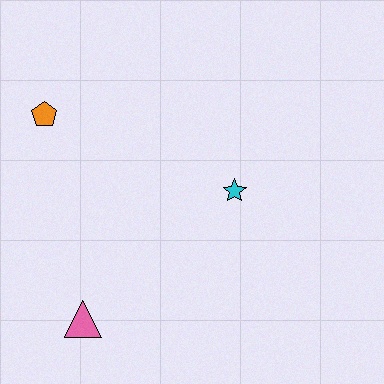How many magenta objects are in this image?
There are no magenta objects.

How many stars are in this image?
There is 1 star.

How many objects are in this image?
There are 3 objects.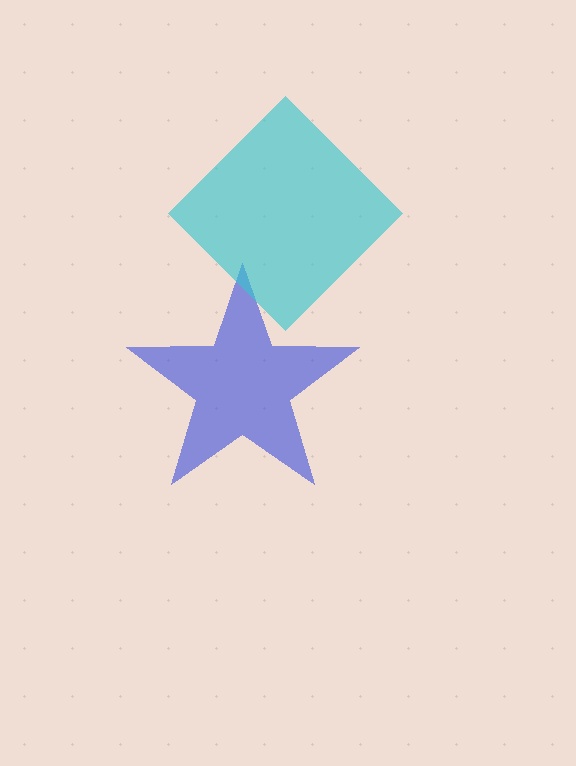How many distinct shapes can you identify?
There are 2 distinct shapes: a blue star, a cyan diamond.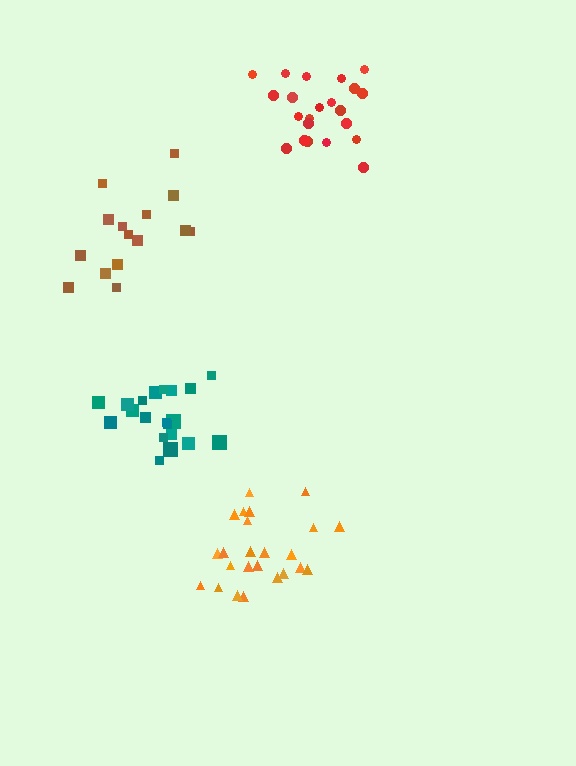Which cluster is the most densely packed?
Red.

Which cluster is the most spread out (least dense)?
Brown.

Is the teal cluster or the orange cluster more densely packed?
Orange.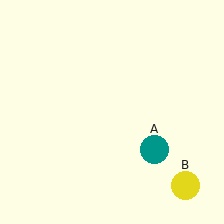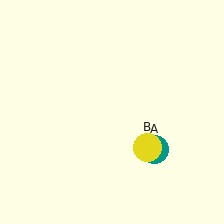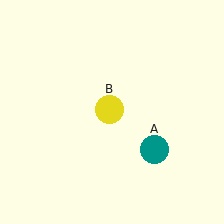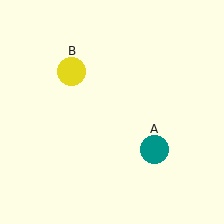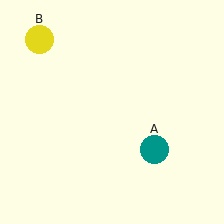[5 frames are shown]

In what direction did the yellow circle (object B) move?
The yellow circle (object B) moved up and to the left.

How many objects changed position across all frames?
1 object changed position: yellow circle (object B).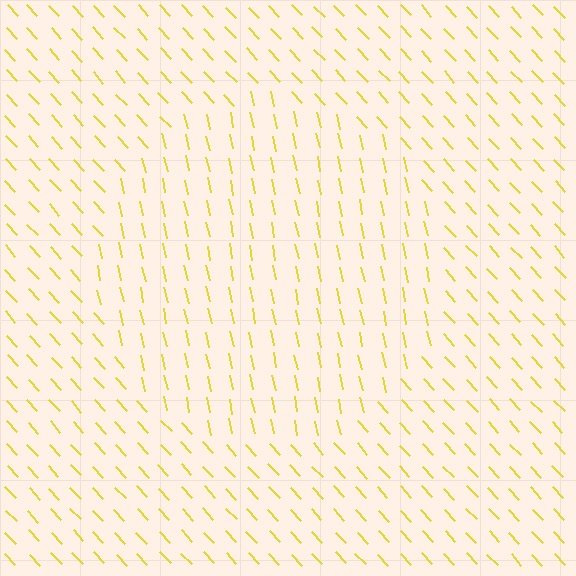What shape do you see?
I see a circle.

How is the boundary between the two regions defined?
The boundary is defined purely by a change in line orientation (approximately 31 degrees difference). All lines are the same color and thickness.